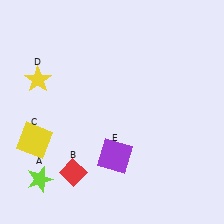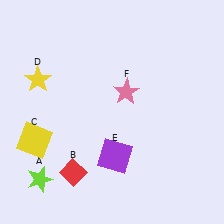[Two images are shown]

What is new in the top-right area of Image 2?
A pink star (F) was added in the top-right area of Image 2.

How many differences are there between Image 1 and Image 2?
There is 1 difference between the two images.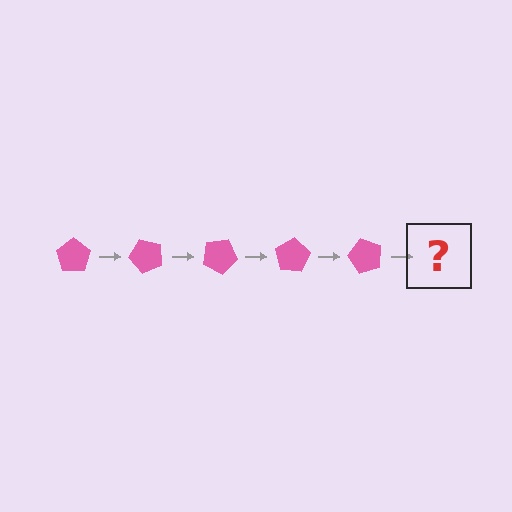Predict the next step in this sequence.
The next step is a pink pentagon rotated 250 degrees.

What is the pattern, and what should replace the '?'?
The pattern is that the pentagon rotates 50 degrees each step. The '?' should be a pink pentagon rotated 250 degrees.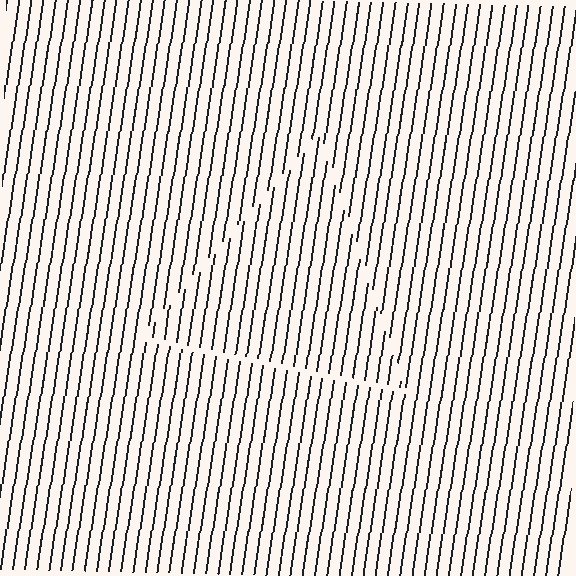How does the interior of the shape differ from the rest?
The interior of the shape contains the same grating, shifted by half a period — the contour is defined by the phase discontinuity where line-ends from the inner and outer gratings abut.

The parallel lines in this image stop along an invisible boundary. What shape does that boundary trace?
An illusory triangle. The interior of the shape contains the same grating, shifted by half a period — the contour is defined by the phase discontinuity where line-ends from the inner and outer gratings abut.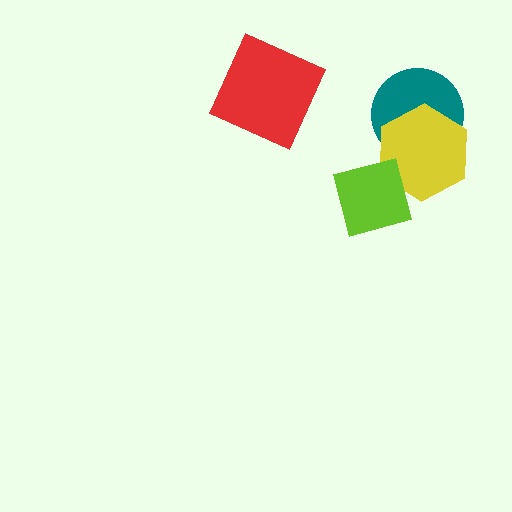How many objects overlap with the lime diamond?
1 object overlaps with the lime diamond.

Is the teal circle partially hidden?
Yes, it is partially covered by another shape.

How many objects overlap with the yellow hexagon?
2 objects overlap with the yellow hexagon.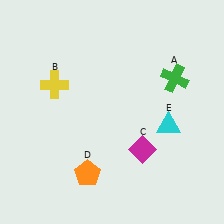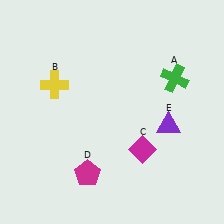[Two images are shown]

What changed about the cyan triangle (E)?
In Image 1, E is cyan. In Image 2, it changed to purple.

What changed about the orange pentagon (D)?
In Image 1, D is orange. In Image 2, it changed to magenta.